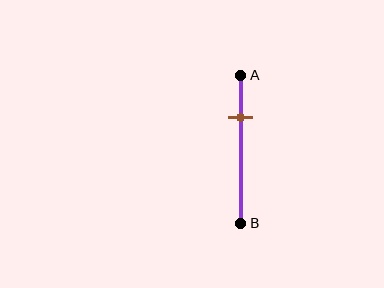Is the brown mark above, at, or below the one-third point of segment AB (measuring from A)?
The brown mark is above the one-third point of segment AB.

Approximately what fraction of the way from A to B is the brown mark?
The brown mark is approximately 30% of the way from A to B.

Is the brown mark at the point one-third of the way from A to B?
No, the mark is at about 30% from A, not at the 33% one-third point.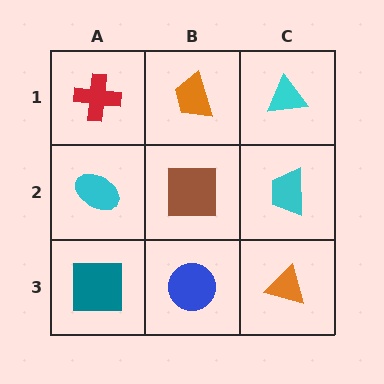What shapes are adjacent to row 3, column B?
A brown square (row 2, column B), a teal square (row 3, column A), an orange triangle (row 3, column C).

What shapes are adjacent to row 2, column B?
An orange trapezoid (row 1, column B), a blue circle (row 3, column B), a cyan ellipse (row 2, column A), a cyan trapezoid (row 2, column C).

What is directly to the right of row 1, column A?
An orange trapezoid.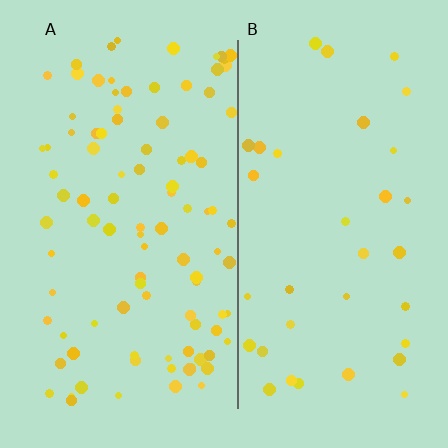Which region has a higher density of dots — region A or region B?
A (the left).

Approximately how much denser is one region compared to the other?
Approximately 2.8× — region A over region B.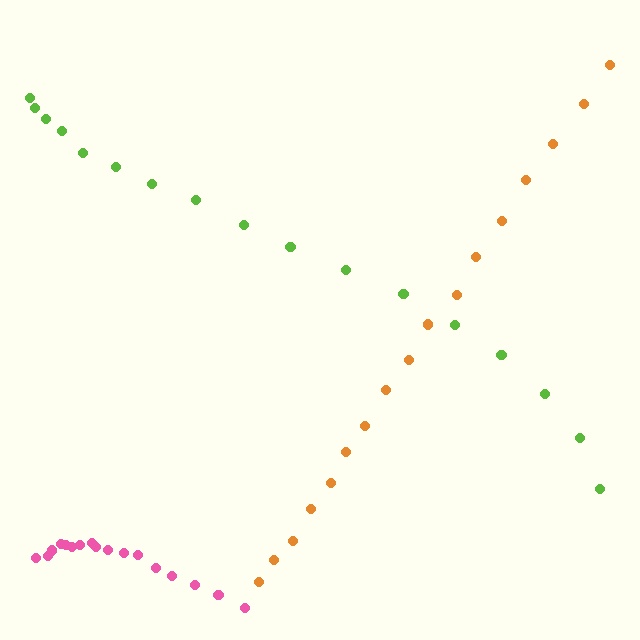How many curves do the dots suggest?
There are 3 distinct paths.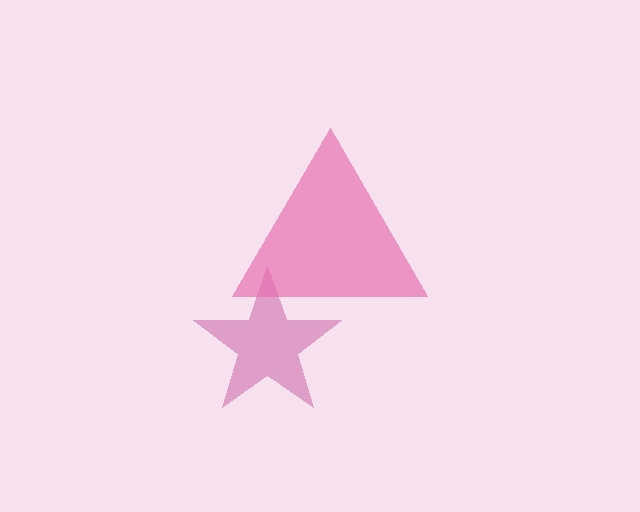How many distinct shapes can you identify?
There are 2 distinct shapes: a magenta star, a pink triangle.